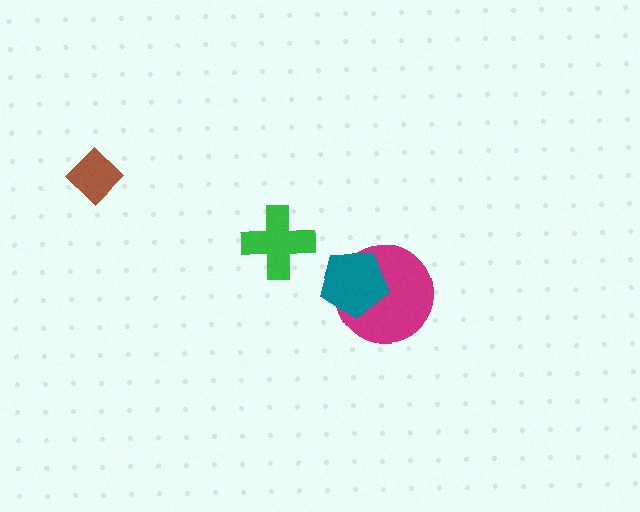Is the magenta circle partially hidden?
Yes, it is partially covered by another shape.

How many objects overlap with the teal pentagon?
1 object overlaps with the teal pentagon.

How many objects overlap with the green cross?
0 objects overlap with the green cross.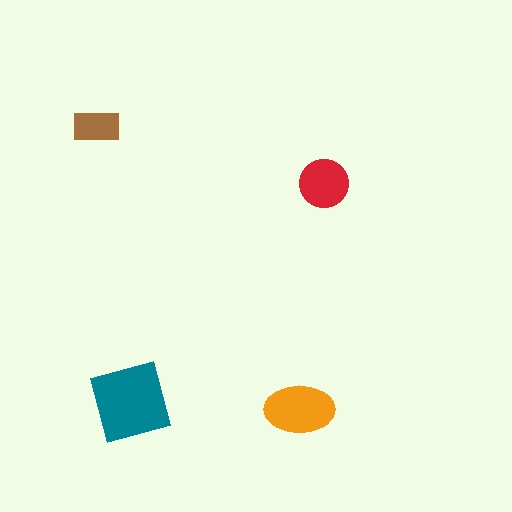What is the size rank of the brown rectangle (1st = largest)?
4th.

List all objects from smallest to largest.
The brown rectangle, the red circle, the orange ellipse, the teal diamond.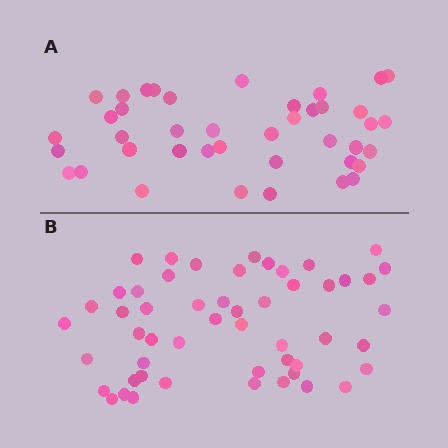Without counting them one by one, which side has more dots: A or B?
Region B (the bottom region) has more dots.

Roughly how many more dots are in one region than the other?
Region B has roughly 12 or so more dots than region A.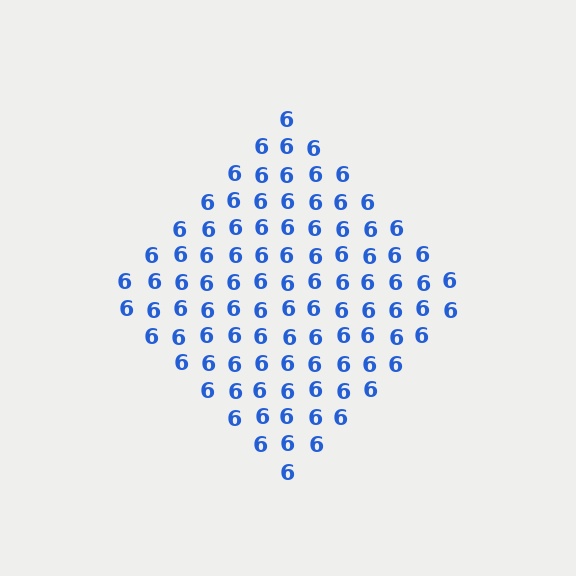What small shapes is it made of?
It is made of small digit 6's.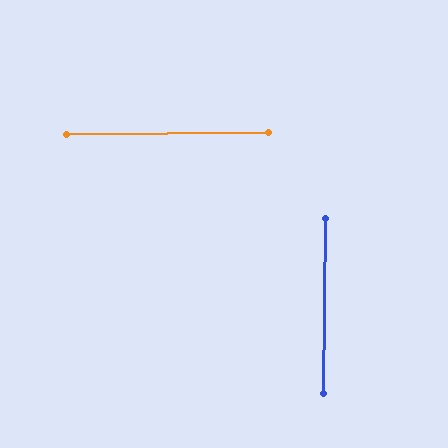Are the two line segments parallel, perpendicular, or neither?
Perpendicular — they meet at approximately 89°.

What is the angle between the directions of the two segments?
Approximately 89 degrees.